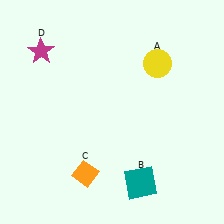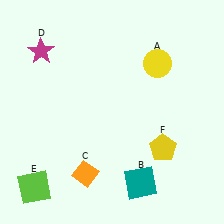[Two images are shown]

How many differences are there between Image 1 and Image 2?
There are 2 differences between the two images.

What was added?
A lime square (E), a yellow pentagon (F) were added in Image 2.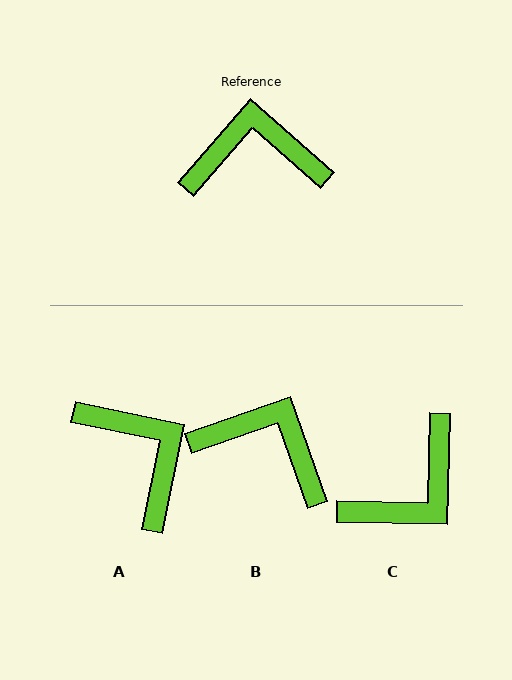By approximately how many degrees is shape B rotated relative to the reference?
Approximately 29 degrees clockwise.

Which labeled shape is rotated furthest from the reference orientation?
C, about 140 degrees away.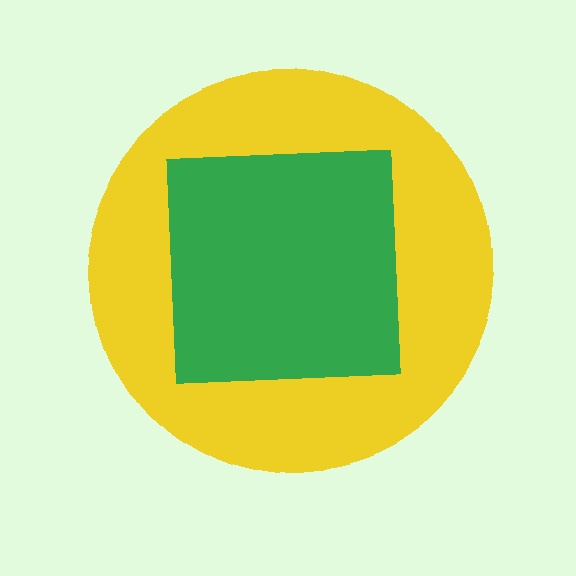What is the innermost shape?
The green square.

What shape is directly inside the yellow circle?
The green square.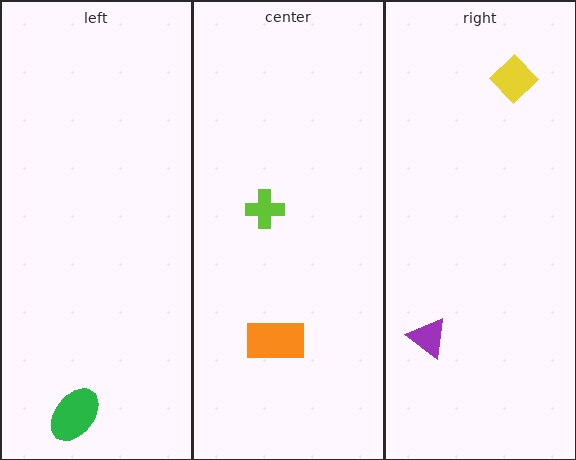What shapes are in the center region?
The orange rectangle, the lime cross.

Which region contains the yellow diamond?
The right region.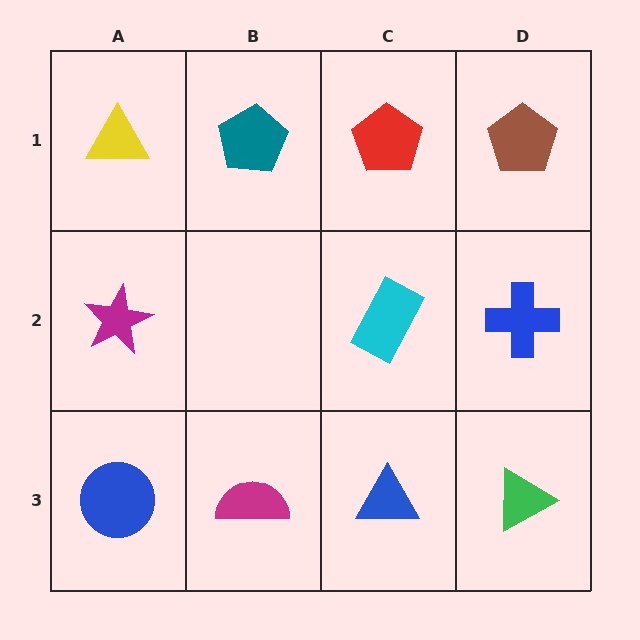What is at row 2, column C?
A cyan rectangle.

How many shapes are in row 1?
4 shapes.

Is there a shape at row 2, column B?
No, that cell is empty.